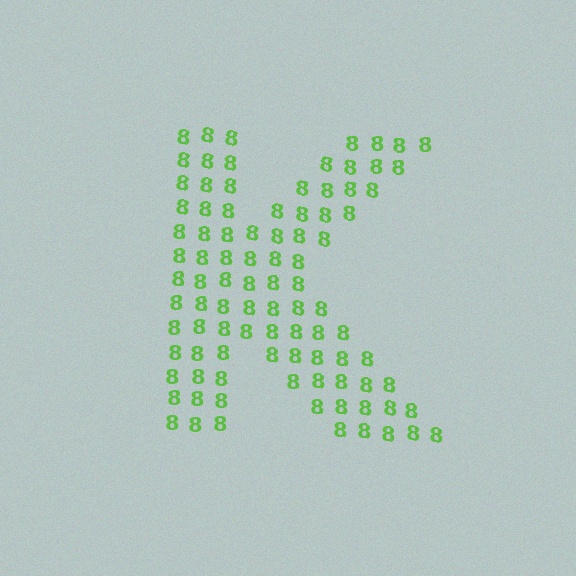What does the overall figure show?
The overall figure shows the letter K.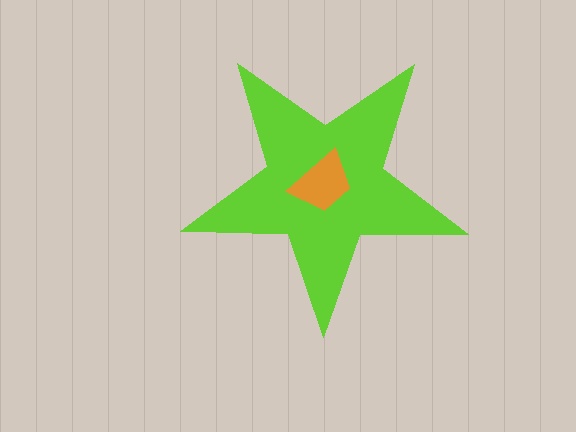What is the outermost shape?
The lime star.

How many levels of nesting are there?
2.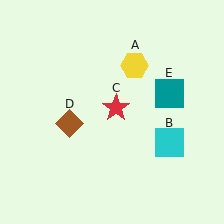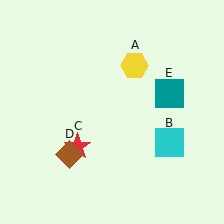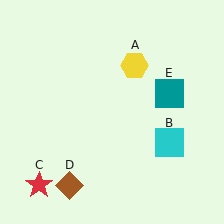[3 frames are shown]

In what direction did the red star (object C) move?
The red star (object C) moved down and to the left.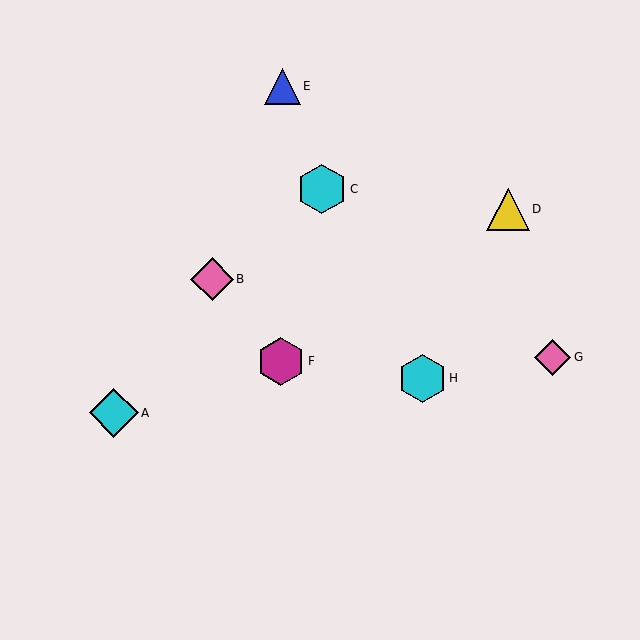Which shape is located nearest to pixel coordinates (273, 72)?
The blue triangle (labeled E) at (282, 86) is nearest to that location.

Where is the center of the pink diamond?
The center of the pink diamond is at (553, 357).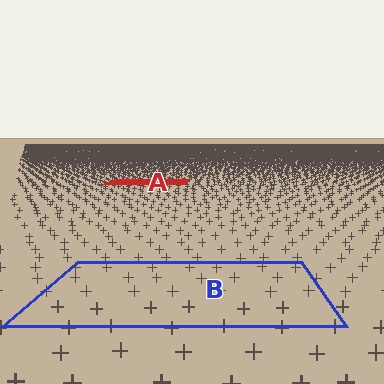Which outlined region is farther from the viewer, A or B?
Region A is farther from the viewer — the texture elements inside it appear smaller and more densely packed.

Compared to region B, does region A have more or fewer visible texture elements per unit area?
Region A has more texture elements per unit area — they are packed more densely because it is farther away.